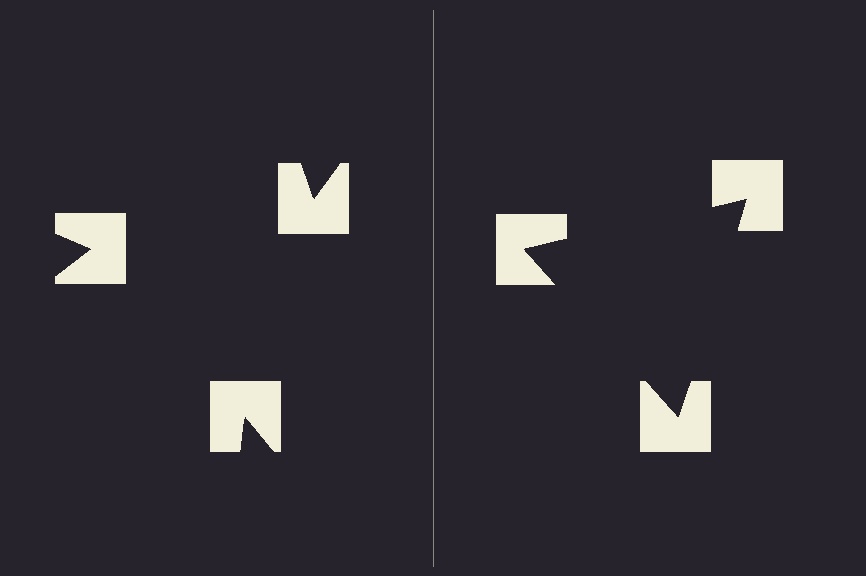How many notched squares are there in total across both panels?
6 — 3 on each side.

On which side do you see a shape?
An illusory triangle appears on the right side. On the left side the wedge cuts are rotated, so no coherent shape forms.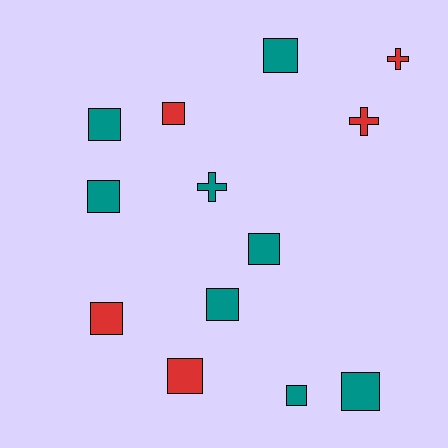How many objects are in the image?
There are 13 objects.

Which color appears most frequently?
Teal, with 8 objects.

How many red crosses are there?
There are 2 red crosses.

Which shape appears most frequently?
Square, with 10 objects.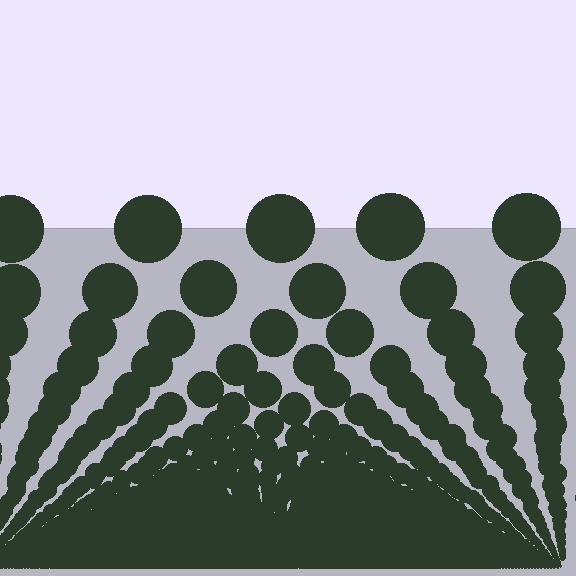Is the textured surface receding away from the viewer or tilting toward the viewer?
The surface appears to tilt toward the viewer. Texture elements get larger and sparser toward the top.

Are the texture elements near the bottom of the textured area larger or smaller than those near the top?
Smaller. The gradient is inverted — elements near the bottom are smaller and denser.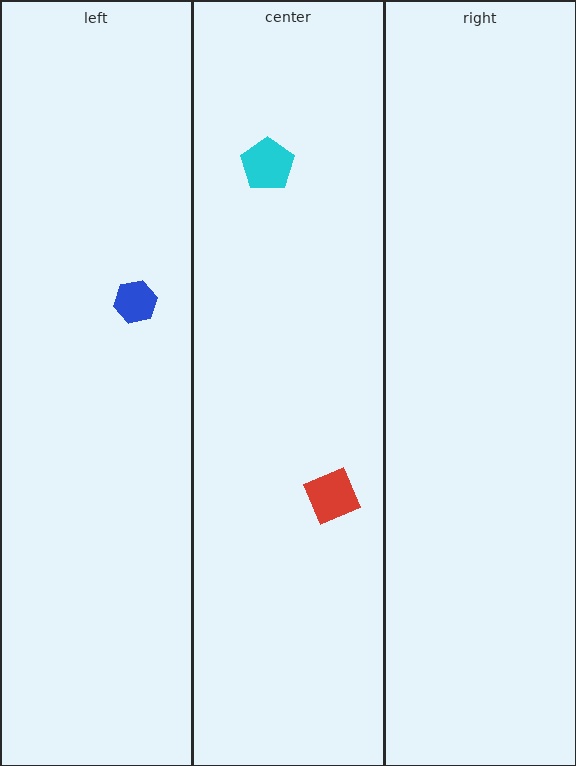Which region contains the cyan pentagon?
The center region.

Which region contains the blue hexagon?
The left region.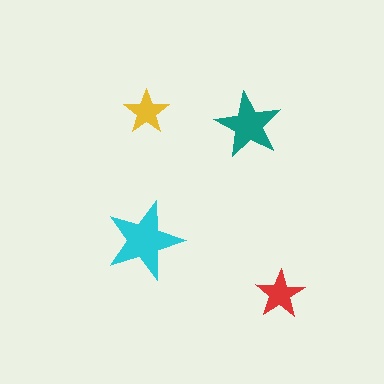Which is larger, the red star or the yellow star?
The red one.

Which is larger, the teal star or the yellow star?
The teal one.